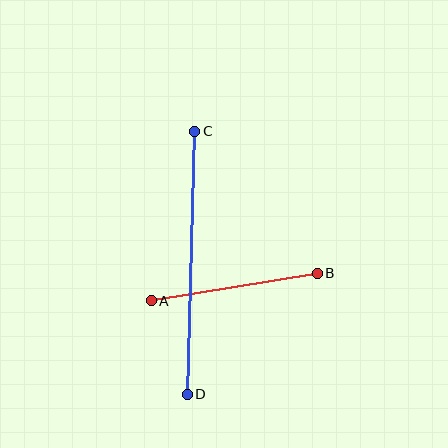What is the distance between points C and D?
The distance is approximately 263 pixels.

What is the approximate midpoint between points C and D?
The midpoint is at approximately (191, 263) pixels.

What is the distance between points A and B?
The distance is approximately 168 pixels.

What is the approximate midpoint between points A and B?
The midpoint is at approximately (234, 287) pixels.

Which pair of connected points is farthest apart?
Points C and D are farthest apart.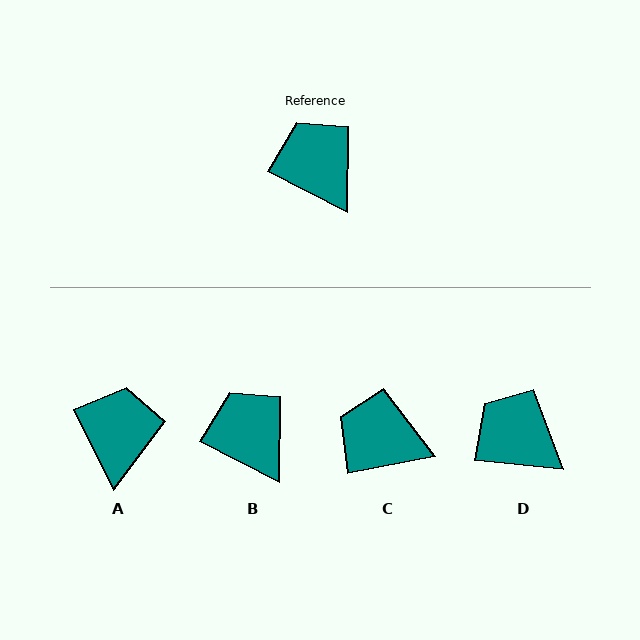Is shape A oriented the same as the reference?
No, it is off by about 37 degrees.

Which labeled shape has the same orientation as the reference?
B.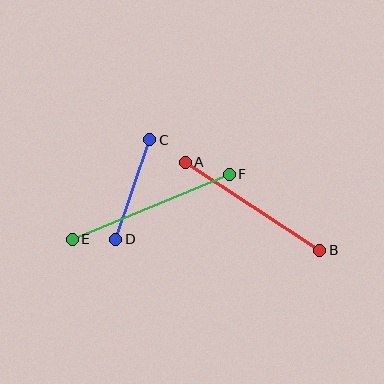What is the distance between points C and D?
The distance is approximately 105 pixels.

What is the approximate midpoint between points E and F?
The midpoint is at approximately (151, 207) pixels.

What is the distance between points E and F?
The distance is approximately 170 pixels.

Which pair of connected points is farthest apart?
Points E and F are farthest apart.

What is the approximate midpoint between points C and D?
The midpoint is at approximately (133, 189) pixels.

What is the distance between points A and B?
The distance is approximately 161 pixels.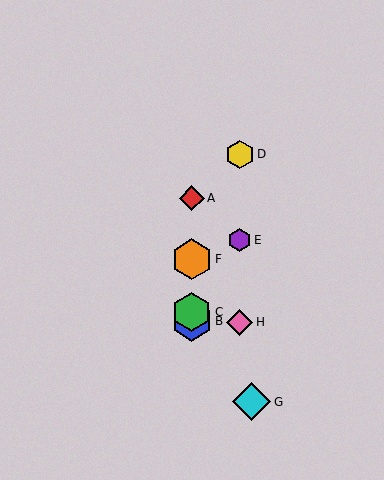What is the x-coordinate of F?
Object F is at x≈192.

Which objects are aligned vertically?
Objects A, B, C, F are aligned vertically.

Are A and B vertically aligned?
Yes, both are at x≈192.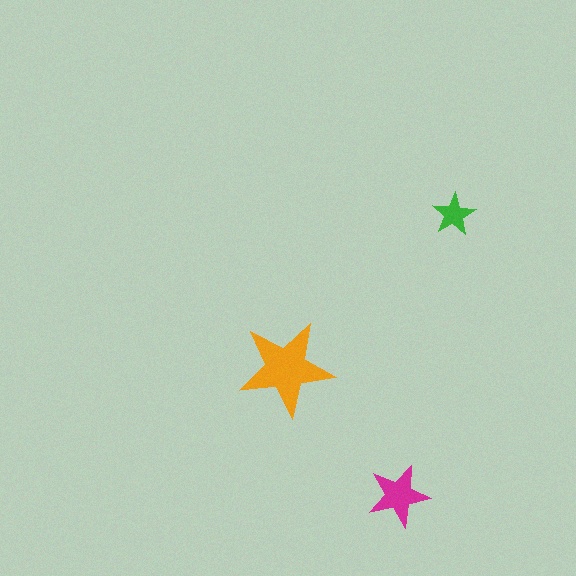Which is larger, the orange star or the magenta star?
The orange one.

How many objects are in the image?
There are 3 objects in the image.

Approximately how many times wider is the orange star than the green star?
About 2 times wider.